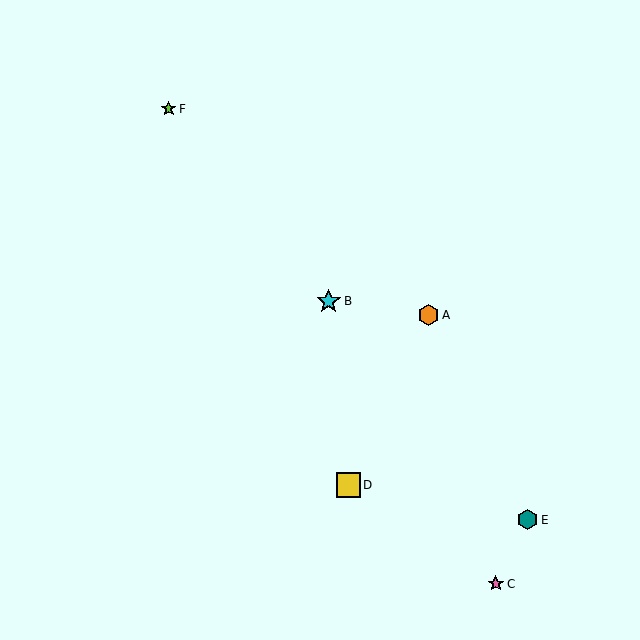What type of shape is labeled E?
Shape E is a teal hexagon.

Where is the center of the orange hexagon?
The center of the orange hexagon is at (428, 315).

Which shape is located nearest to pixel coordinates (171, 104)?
The lime star (labeled F) at (169, 109) is nearest to that location.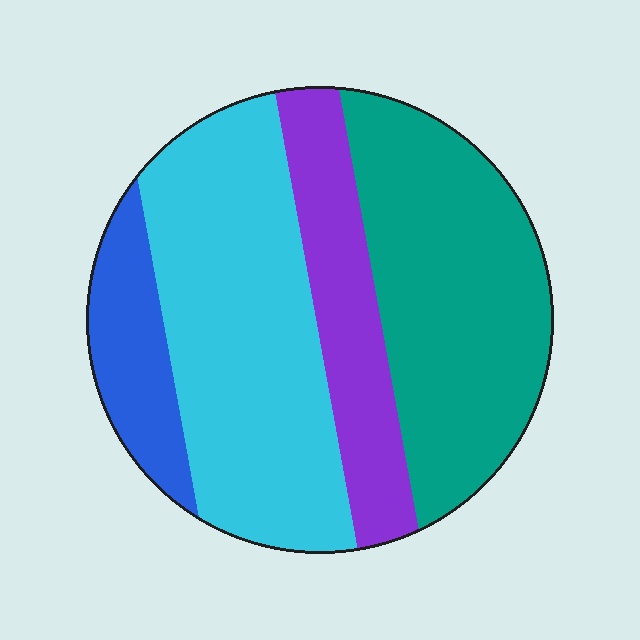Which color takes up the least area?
Blue, at roughly 10%.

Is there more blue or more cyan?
Cyan.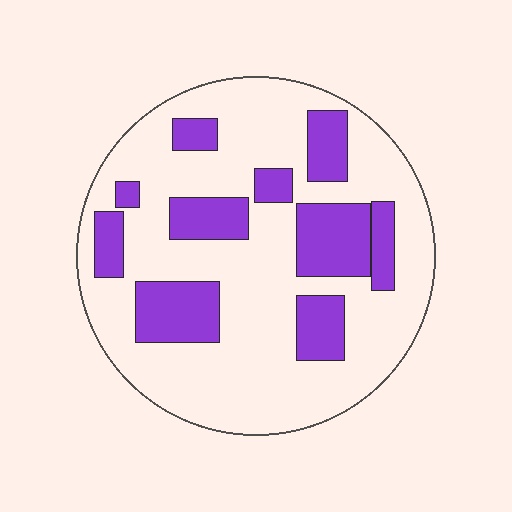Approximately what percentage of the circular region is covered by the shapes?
Approximately 30%.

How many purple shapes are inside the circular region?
10.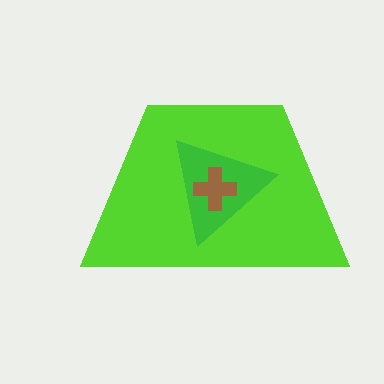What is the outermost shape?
The lime trapezoid.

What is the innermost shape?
The brown cross.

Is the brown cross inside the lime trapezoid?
Yes.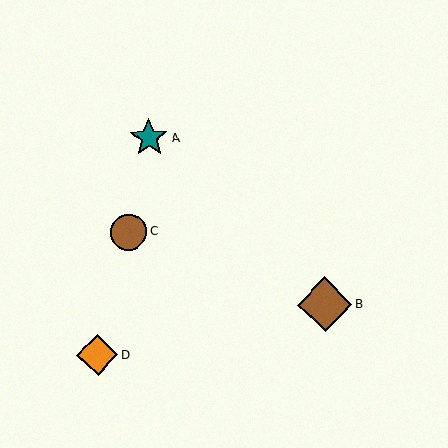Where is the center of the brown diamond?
The center of the brown diamond is at (325, 304).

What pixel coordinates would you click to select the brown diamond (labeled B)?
Click at (325, 304) to select the brown diamond B.